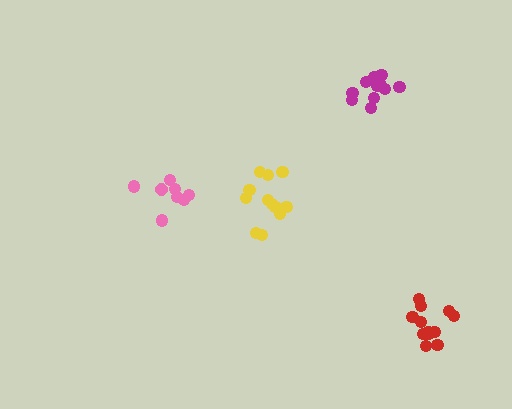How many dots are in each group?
Group 1: 12 dots, Group 2: 8 dots, Group 3: 12 dots, Group 4: 11 dots (43 total).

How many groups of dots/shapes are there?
There are 4 groups.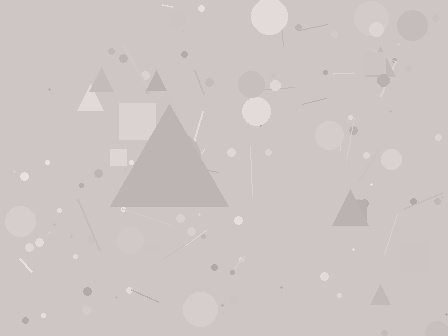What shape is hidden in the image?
A triangle is hidden in the image.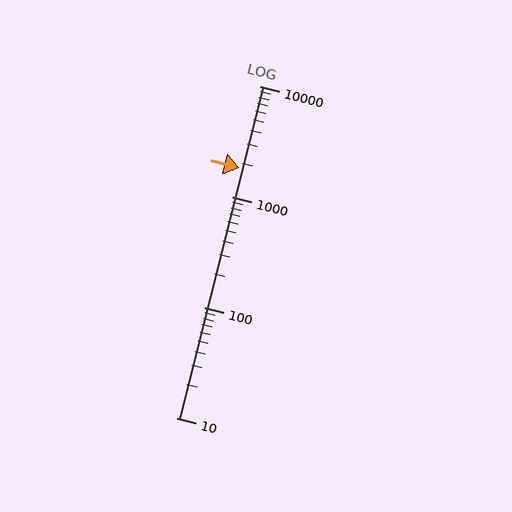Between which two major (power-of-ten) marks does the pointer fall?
The pointer is between 1000 and 10000.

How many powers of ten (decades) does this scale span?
The scale spans 3 decades, from 10 to 10000.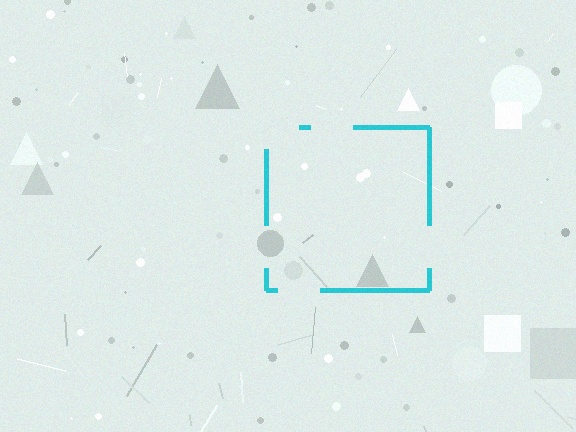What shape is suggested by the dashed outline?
The dashed outline suggests a square.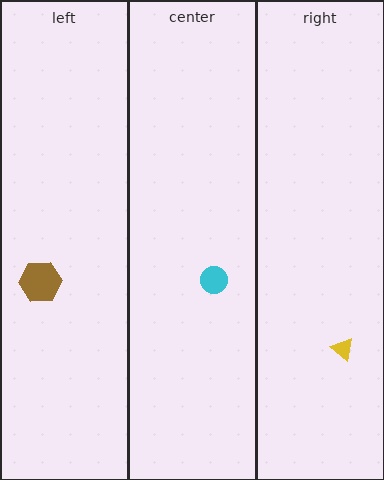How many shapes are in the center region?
1.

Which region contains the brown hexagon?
The left region.